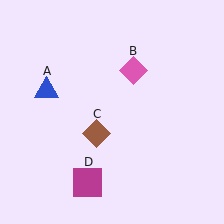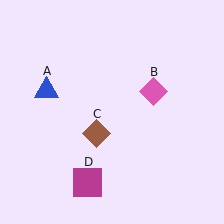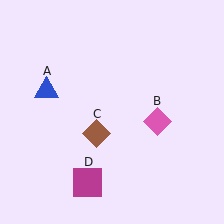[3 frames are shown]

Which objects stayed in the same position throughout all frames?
Blue triangle (object A) and brown diamond (object C) and magenta square (object D) remained stationary.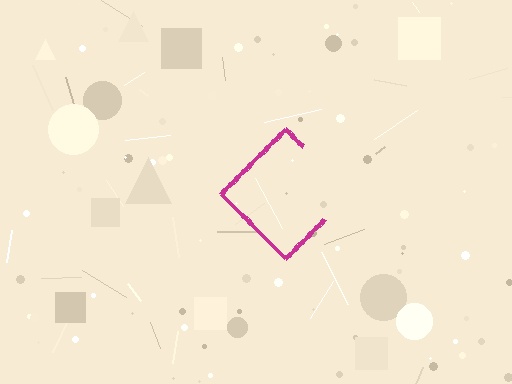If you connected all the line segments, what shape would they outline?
They would outline a diamond.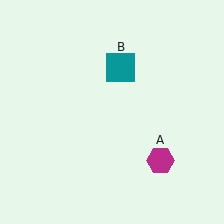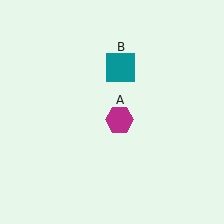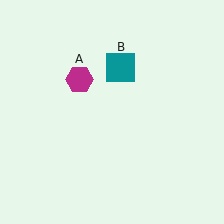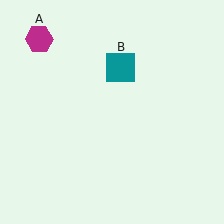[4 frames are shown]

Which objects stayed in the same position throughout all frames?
Teal square (object B) remained stationary.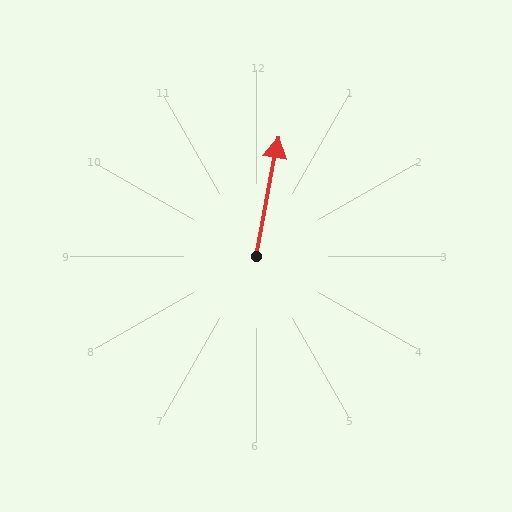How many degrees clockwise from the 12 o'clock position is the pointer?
Approximately 11 degrees.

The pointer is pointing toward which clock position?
Roughly 12 o'clock.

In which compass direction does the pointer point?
North.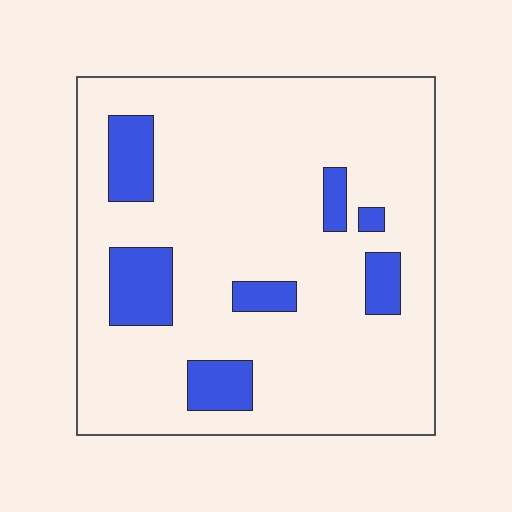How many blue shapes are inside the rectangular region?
7.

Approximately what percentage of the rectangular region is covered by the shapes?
Approximately 15%.